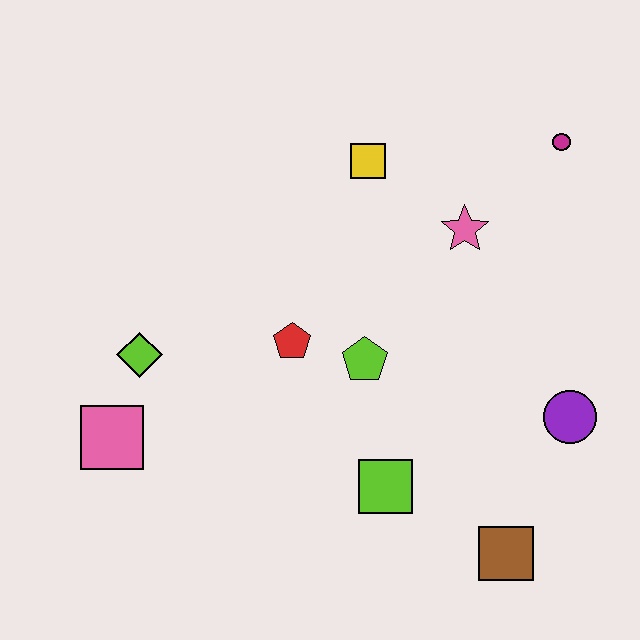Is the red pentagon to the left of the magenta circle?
Yes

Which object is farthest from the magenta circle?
The pink square is farthest from the magenta circle.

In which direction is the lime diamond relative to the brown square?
The lime diamond is to the left of the brown square.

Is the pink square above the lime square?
Yes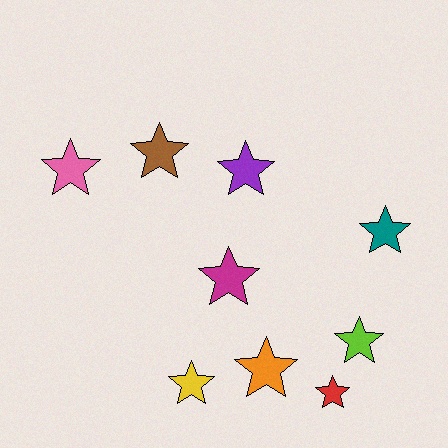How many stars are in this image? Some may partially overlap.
There are 9 stars.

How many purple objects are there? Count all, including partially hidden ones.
There is 1 purple object.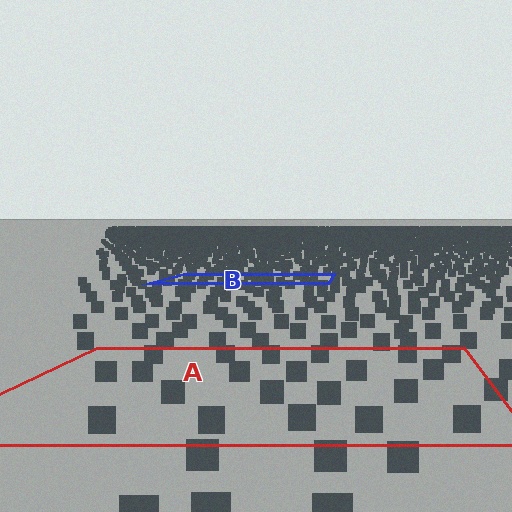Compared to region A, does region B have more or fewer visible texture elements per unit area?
Region B has more texture elements per unit area — they are packed more densely because it is farther away.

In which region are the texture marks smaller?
The texture marks are smaller in region B, because it is farther away.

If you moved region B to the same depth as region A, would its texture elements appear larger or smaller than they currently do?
They would appear larger. At a closer depth, the same texture elements are projected at a bigger on-screen size.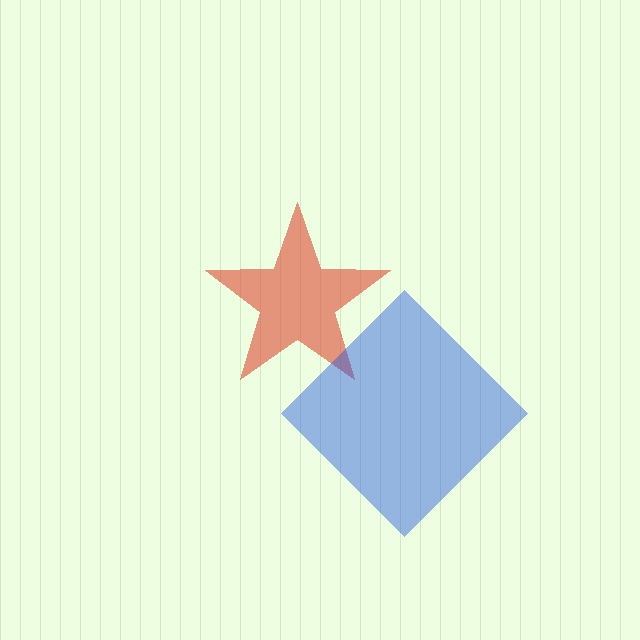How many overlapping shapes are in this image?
There are 2 overlapping shapes in the image.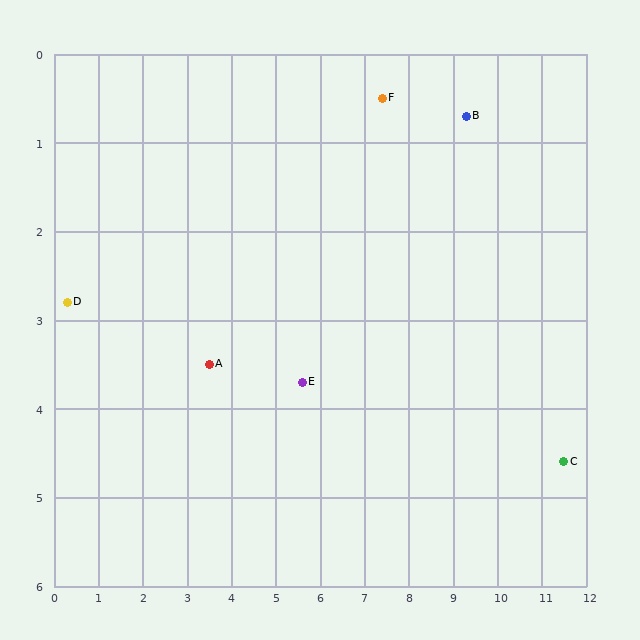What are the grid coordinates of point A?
Point A is at approximately (3.5, 3.5).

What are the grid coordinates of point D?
Point D is at approximately (0.3, 2.8).